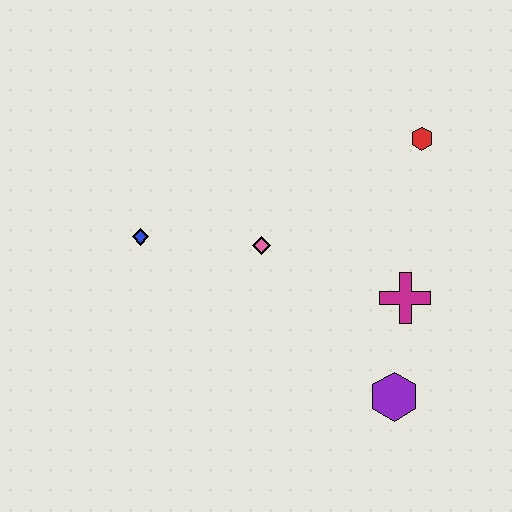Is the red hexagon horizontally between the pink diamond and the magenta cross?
No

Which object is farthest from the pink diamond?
The purple hexagon is farthest from the pink diamond.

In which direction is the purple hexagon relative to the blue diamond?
The purple hexagon is to the right of the blue diamond.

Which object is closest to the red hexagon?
The magenta cross is closest to the red hexagon.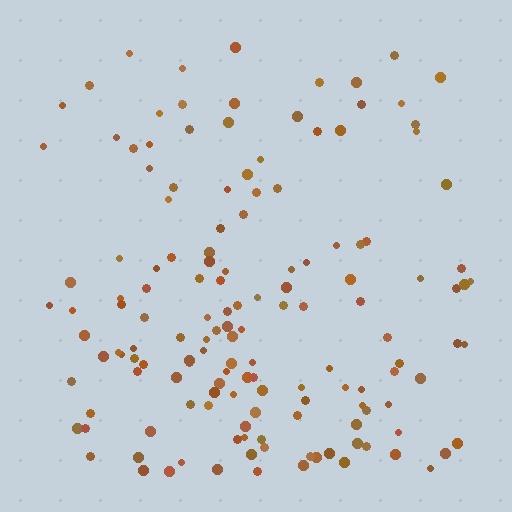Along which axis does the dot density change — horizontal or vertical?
Vertical.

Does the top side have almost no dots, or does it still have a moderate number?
Still a moderate number, just noticeably fewer than the bottom.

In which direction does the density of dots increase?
From top to bottom, with the bottom side densest.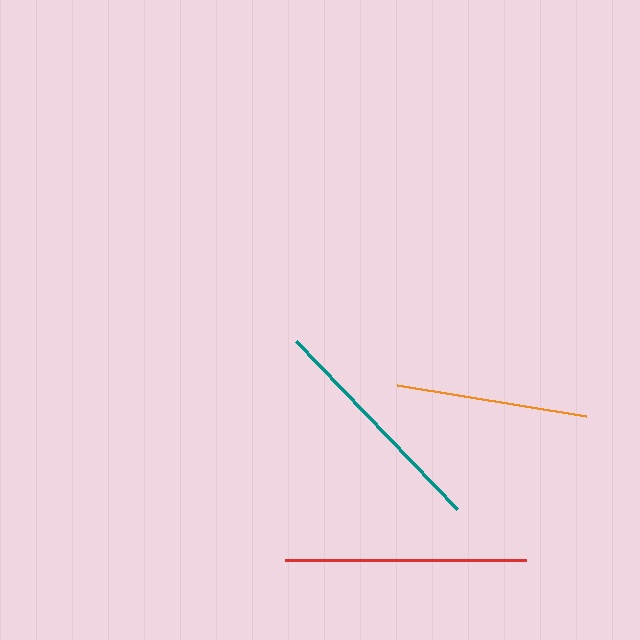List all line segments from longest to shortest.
From longest to shortest: red, teal, orange.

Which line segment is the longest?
The red line is the longest at approximately 241 pixels.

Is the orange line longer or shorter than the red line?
The red line is longer than the orange line.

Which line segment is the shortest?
The orange line is the shortest at approximately 192 pixels.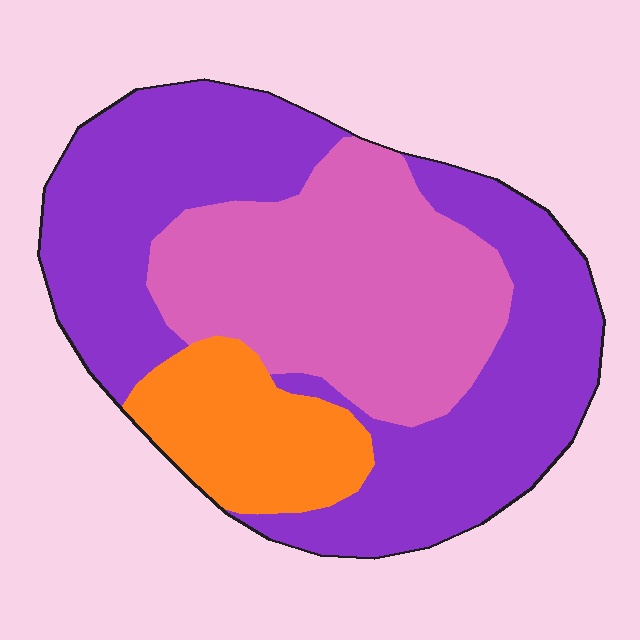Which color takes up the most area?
Purple, at roughly 50%.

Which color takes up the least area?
Orange, at roughly 15%.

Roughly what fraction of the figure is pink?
Pink takes up about one third (1/3) of the figure.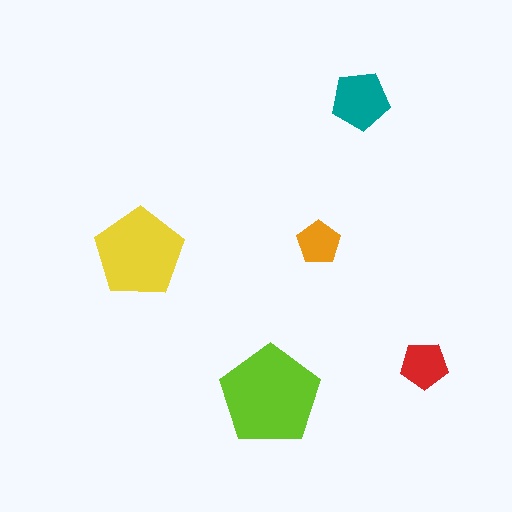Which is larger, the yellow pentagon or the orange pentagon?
The yellow one.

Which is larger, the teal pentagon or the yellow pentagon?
The yellow one.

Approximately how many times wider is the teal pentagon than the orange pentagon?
About 1.5 times wider.